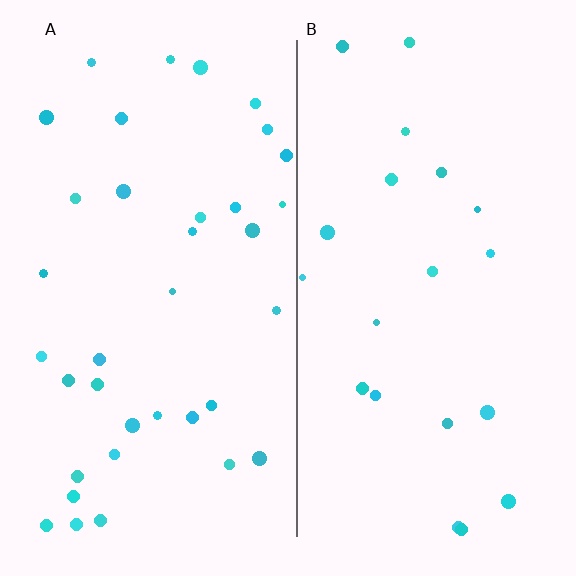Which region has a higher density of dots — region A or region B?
A (the left).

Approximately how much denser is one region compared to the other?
Approximately 1.8× — region A over region B.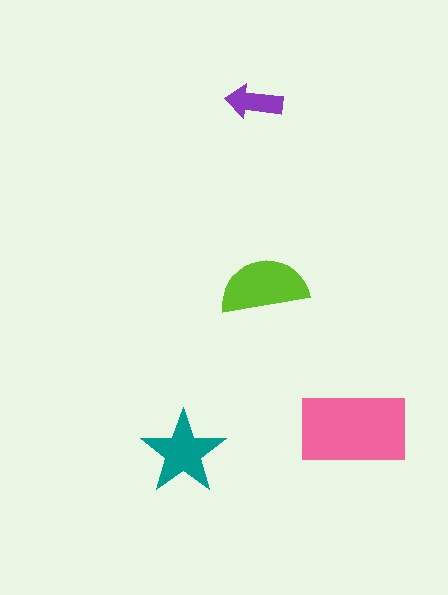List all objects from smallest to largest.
The purple arrow, the teal star, the lime semicircle, the pink rectangle.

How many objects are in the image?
There are 4 objects in the image.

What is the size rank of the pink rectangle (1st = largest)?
1st.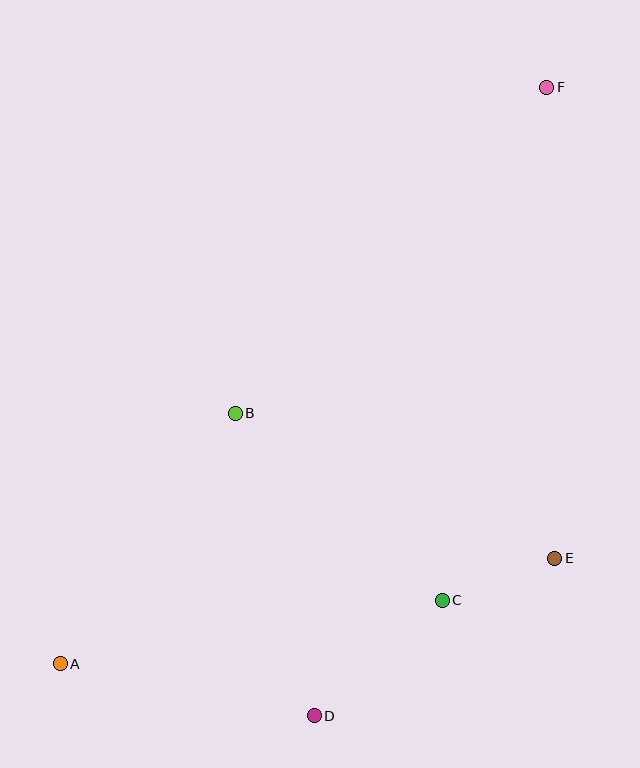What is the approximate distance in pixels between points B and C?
The distance between B and C is approximately 279 pixels.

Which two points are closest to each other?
Points C and E are closest to each other.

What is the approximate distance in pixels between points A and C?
The distance between A and C is approximately 387 pixels.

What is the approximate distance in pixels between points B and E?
The distance between B and E is approximately 351 pixels.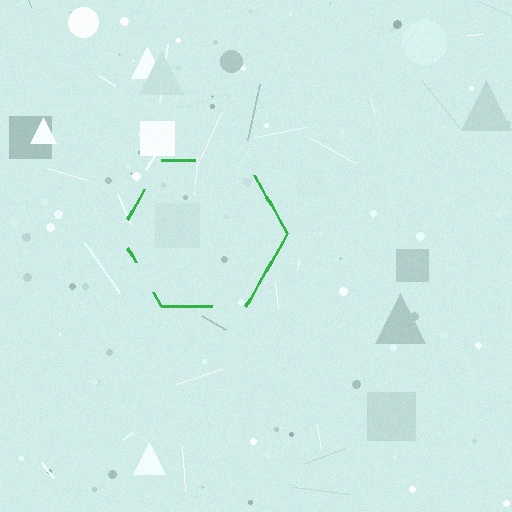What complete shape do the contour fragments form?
The contour fragments form a hexagon.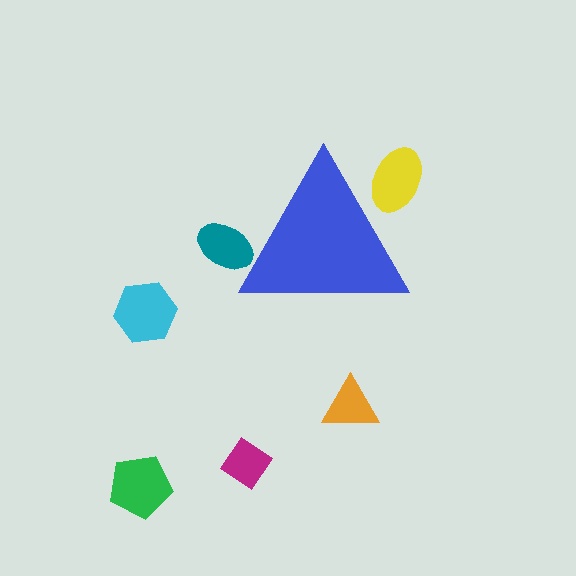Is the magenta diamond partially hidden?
No, the magenta diamond is fully visible.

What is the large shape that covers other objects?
A blue triangle.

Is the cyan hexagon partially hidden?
No, the cyan hexagon is fully visible.